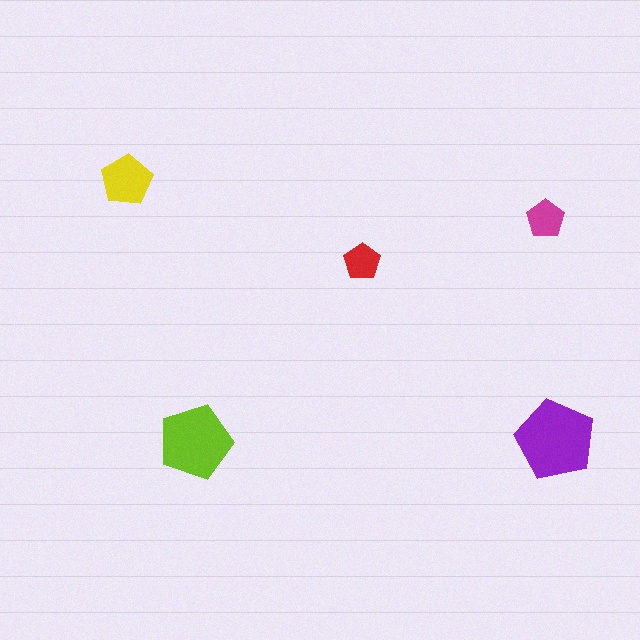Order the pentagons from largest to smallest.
the purple one, the lime one, the yellow one, the magenta one, the red one.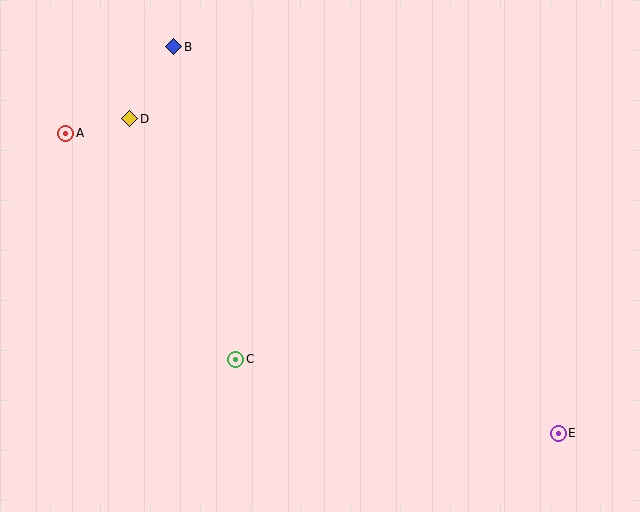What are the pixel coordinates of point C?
Point C is at (236, 359).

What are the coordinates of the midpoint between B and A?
The midpoint between B and A is at (120, 90).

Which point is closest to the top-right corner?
Point E is closest to the top-right corner.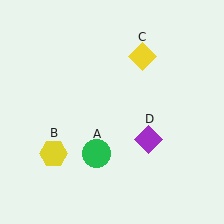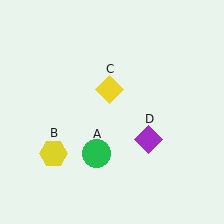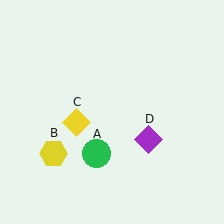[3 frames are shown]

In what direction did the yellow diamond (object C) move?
The yellow diamond (object C) moved down and to the left.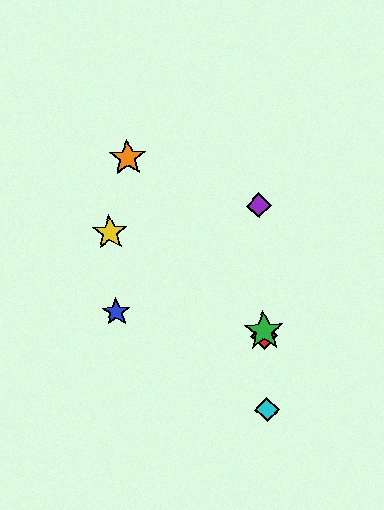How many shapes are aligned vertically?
4 shapes (the red diamond, the green star, the purple diamond, the cyan diamond) are aligned vertically.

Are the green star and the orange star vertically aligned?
No, the green star is at x≈264 and the orange star is at x≈127.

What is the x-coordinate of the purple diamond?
The purple diamond is at x≈259.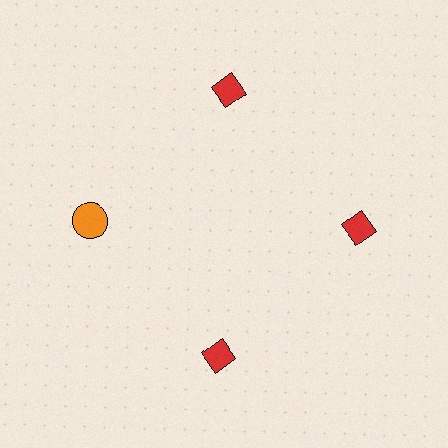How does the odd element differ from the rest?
It differs in both color (orange instead of red) and shape (circle instead of diamond).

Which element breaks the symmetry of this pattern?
The orange circle at roughly the 9 o'clock position breaks the symmetry. All other shapes are red diamonds.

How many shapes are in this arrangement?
There are 4 shapes arranged in a ring pattern.